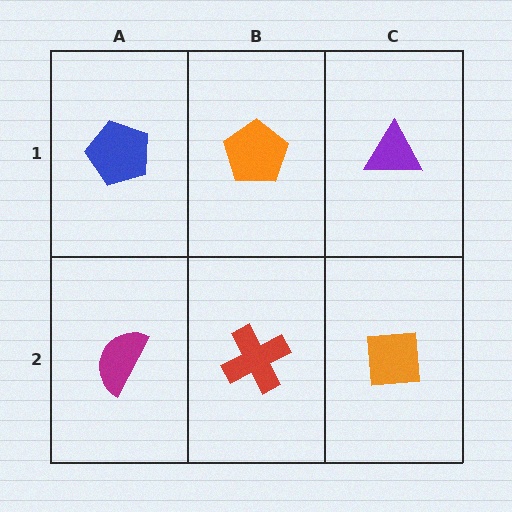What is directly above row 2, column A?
A blue pentagon.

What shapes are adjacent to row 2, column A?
A blue pentagon (row 1, column A), a red cross (row 2, column B).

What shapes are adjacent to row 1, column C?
An orange square (row 2, column C), an orange pentagon (row 1, column B).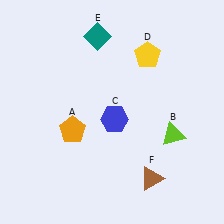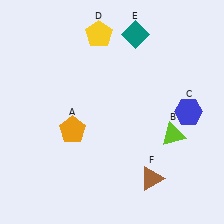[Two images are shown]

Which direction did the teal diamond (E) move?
The teal diamond (E) moved right.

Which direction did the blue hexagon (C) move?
The blue hexagon (C) moved right.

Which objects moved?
The objects that moved are: the blue hexagon (C), the yellow pentagon (D), the teal diamond (E).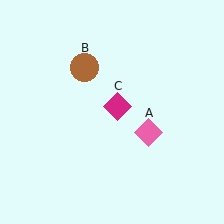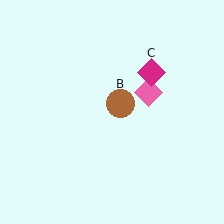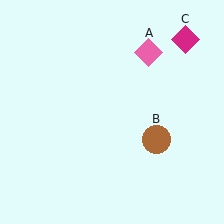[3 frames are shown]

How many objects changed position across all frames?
3 objects changed position: pink diamond (object A), brown circle (object B), magenta diamond (object C).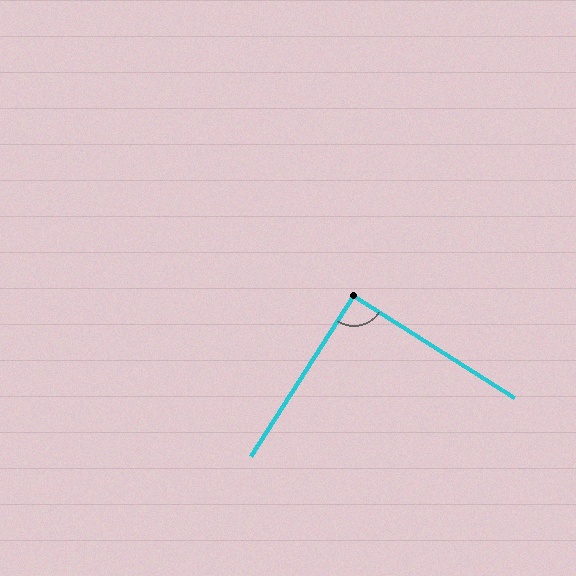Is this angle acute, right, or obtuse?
It is approximately a right angle.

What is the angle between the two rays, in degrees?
Approximately 90 degrees.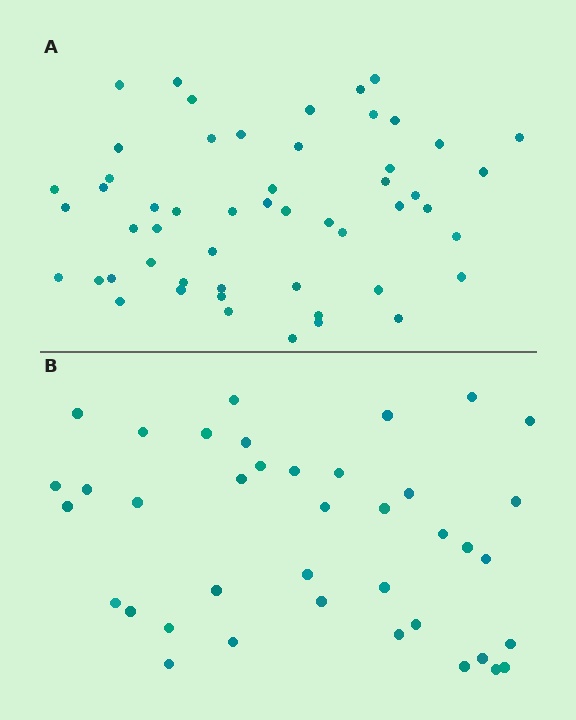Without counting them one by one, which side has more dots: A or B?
Region A (the top region) has more dots.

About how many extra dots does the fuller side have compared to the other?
Region A has approximately 15 more dots than region B.